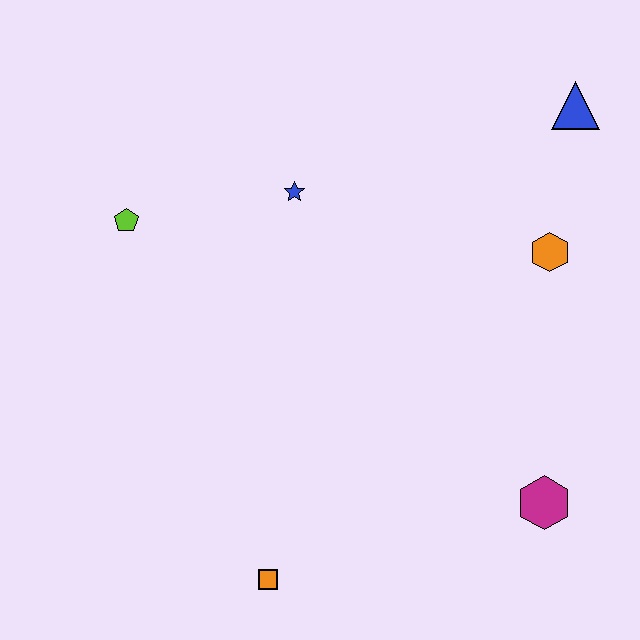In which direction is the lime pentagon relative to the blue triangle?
The lime pentagon is to the left of the blue triangle.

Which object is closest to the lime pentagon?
The blue star is closest to the lime pentagon.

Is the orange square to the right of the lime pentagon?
Yes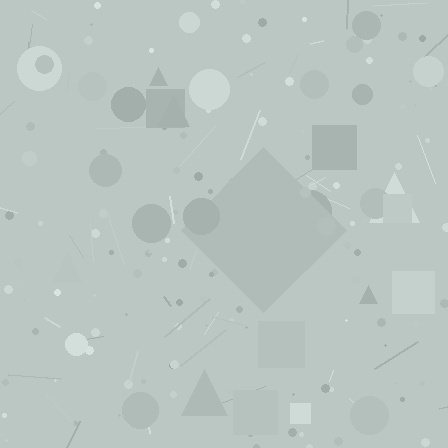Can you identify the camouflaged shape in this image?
The camouflaged shape is a diamond.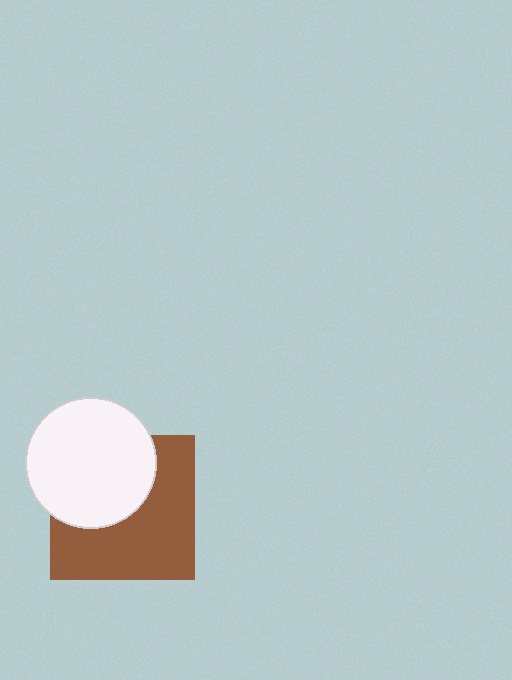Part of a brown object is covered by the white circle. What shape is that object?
It is a square.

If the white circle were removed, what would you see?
You would see the complete brown square.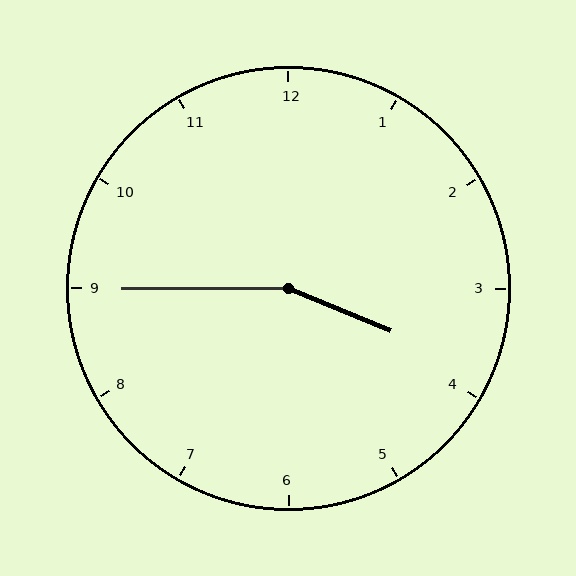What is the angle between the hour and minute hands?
Approximately 158 degrees.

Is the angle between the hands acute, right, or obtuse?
It is obtuse.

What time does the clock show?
3:45.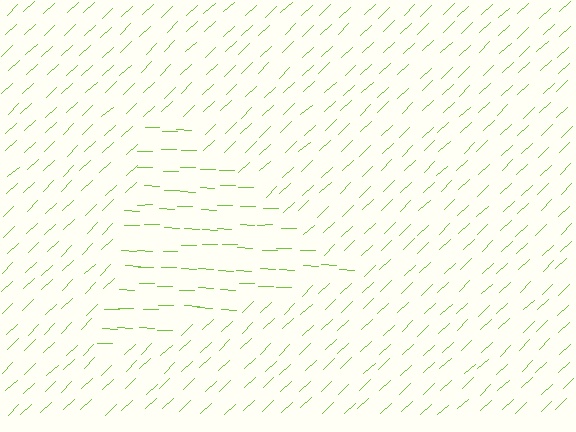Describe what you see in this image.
The image is filled with small lime line segments. A triangle region in the image has lines oriented differently from the surrounding lines, creating a visible texture boundary.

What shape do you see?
I see a triangle.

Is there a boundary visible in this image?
Yes, there is a texture boundary formed by a change in line orientation.